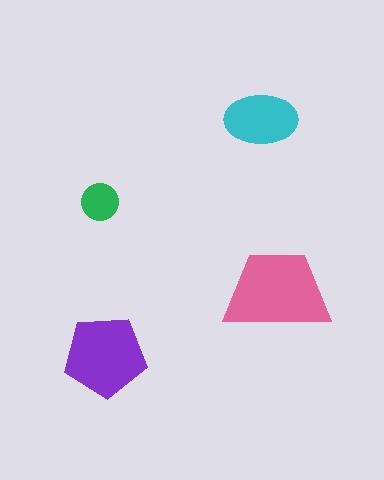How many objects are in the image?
There are 4 objects in the image.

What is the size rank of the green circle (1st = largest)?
4th.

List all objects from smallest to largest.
The green circle, the cyan ellipse, the purple pentagon, the pink trapezoid.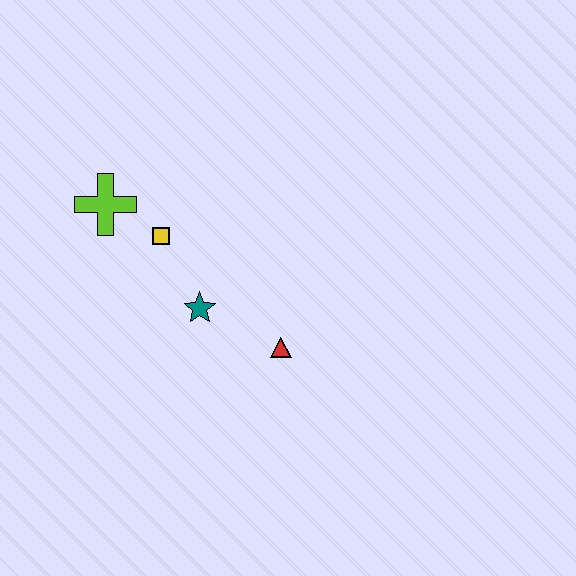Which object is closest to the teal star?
The yellow square is closest to the teal star.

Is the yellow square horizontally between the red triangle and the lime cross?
Yes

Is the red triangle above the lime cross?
No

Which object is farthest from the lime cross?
The red triangle is farthest from the lime cross.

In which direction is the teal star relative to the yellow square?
The teal star is below the yellow square.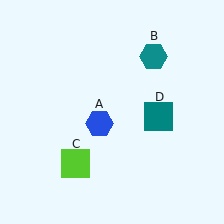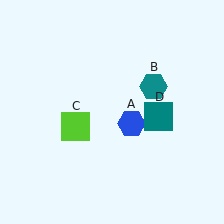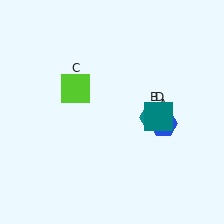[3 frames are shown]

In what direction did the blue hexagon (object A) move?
The blue hexagon (object A) moved right.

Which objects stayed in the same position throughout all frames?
Teal square (object D) remained stationary.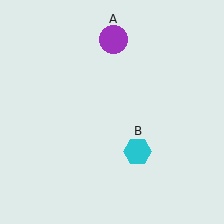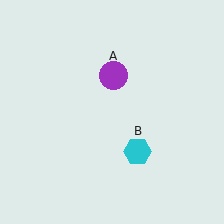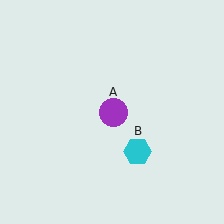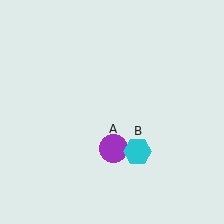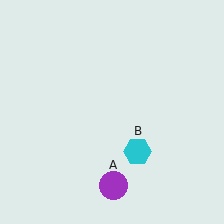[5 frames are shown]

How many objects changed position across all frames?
1 object changed position: purple circle (object A).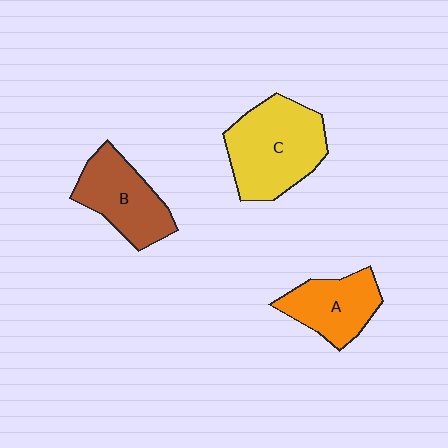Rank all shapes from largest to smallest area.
From largest to smallest: C (yellow), B (brown), A (orange).